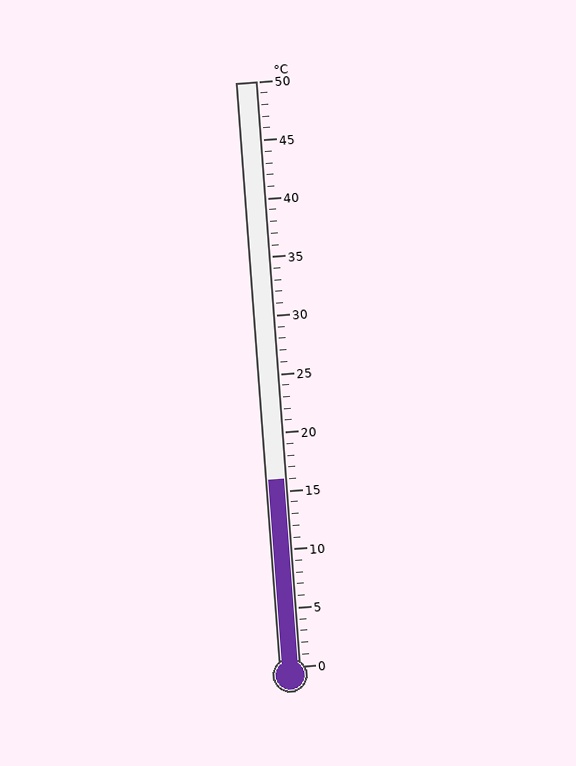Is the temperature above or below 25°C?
The temperature is below 25°C.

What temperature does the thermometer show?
The thermometer shows approximately 16°C.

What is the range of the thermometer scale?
The thermometer scale ranges from 0°C to 50°C.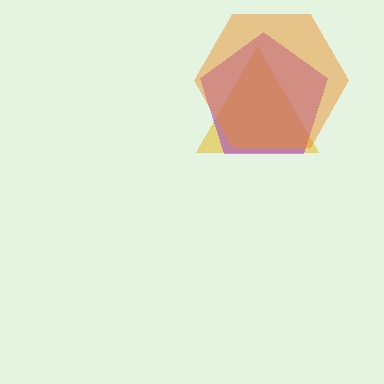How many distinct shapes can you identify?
There are 3 distinct shapes: a yellow triangle, a purple pentagon, an orange hexagon.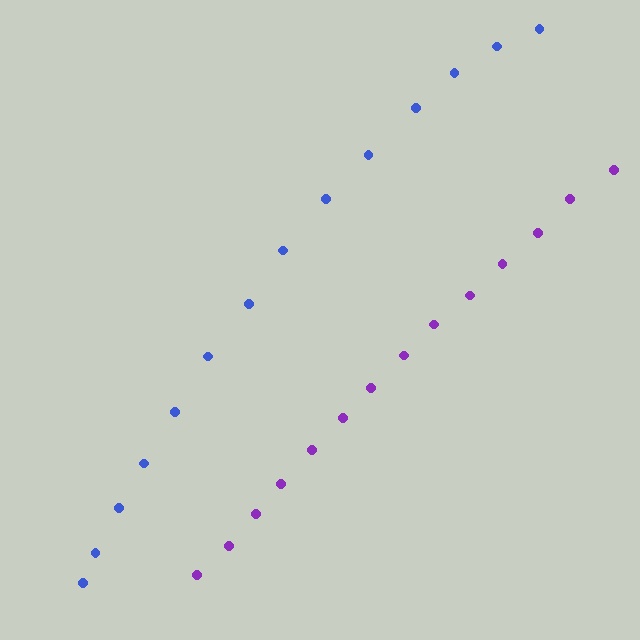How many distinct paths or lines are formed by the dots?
There are 2 distinct paths.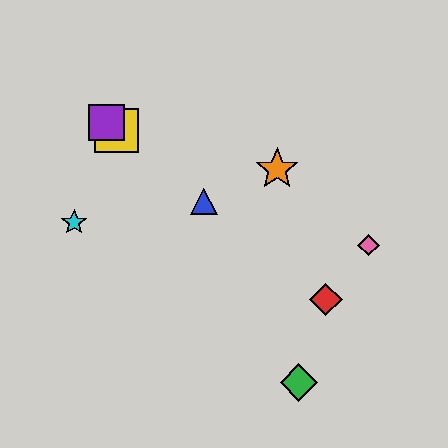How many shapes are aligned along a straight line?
4 shapes (the red diamond, the blue triangle, the yellow square, the purple square) are aligned along a straight line.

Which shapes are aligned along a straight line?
The red diamond, the blue triangle, the yellow square, the purple square are aligned along a straight line.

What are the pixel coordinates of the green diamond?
The green diamond is at (299, 383).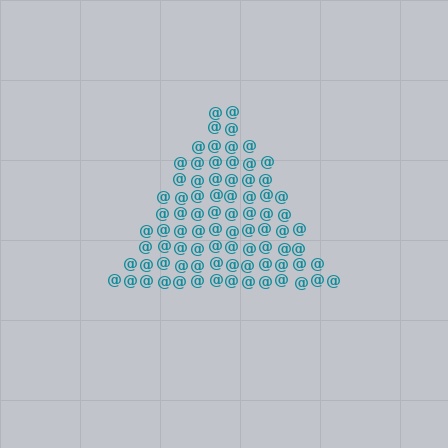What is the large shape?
The large shape is a triangle.